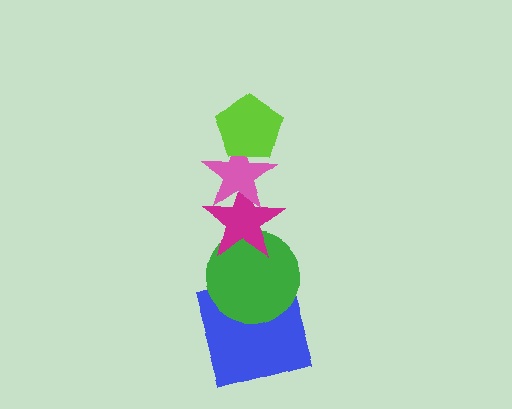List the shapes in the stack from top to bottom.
From top to bottom: the lime pentagon, the pink star, the magenta star, the green circle, the blue square.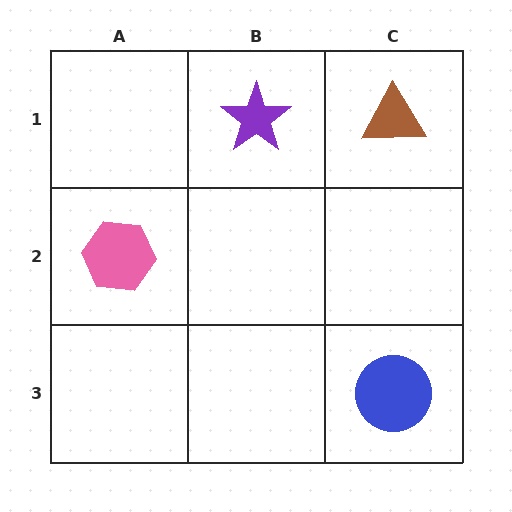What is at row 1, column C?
A brown triangle.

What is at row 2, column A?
A pink hexagon.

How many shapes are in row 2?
1 shape.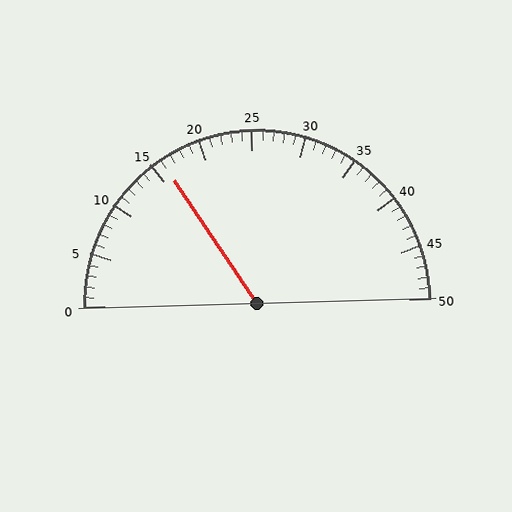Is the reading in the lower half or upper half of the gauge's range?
The reading is in the lower half of the range (0 to 50).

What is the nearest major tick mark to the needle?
The nearest major tick mark is 15.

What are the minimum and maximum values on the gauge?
The gauge ranges from 0 to 50.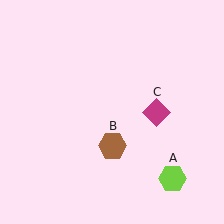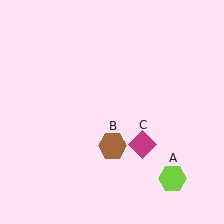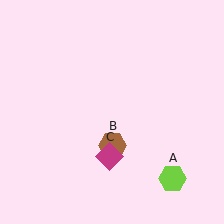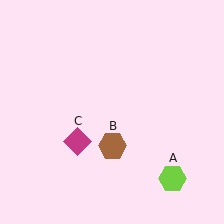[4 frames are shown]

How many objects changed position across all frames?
1 object changed position: magenta diamond (object C).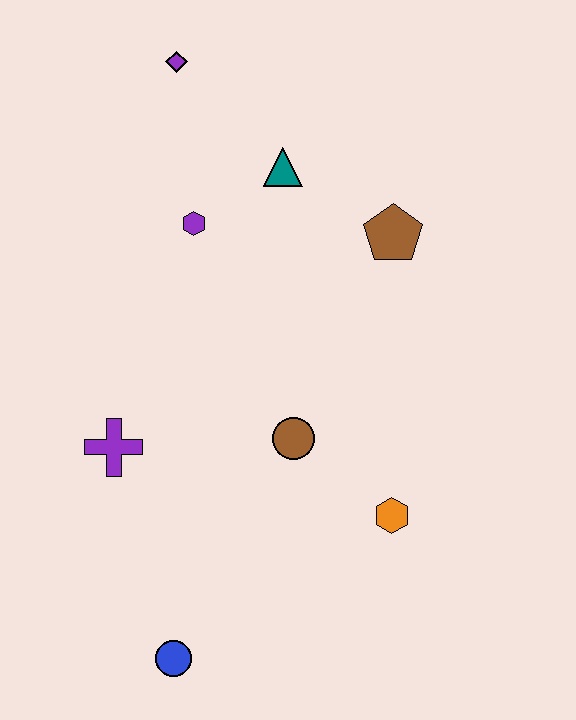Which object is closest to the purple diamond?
The teal triangle is closest to the purple diamond.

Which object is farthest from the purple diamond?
The blue circle is farthest from the purple diamond.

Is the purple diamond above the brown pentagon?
Yes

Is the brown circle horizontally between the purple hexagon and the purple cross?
No